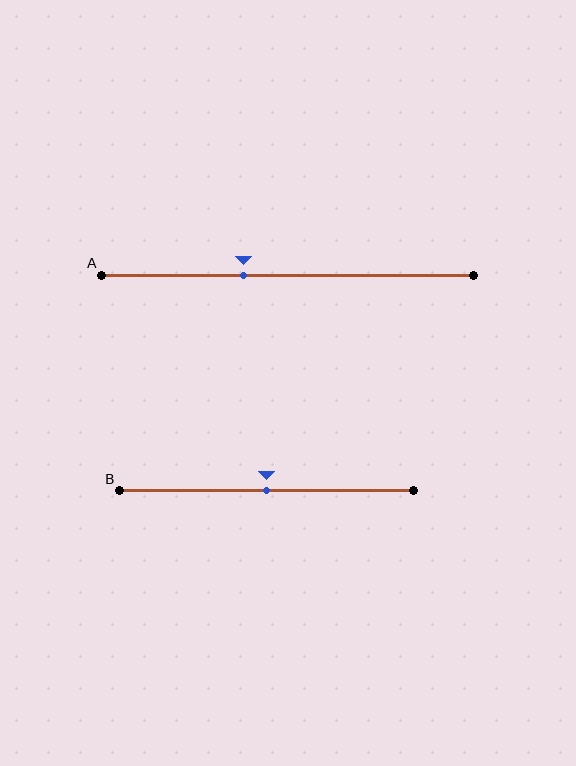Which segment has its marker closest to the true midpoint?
Segment B has its marker closest to the true midpoint.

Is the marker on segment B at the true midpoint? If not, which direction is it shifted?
Yes, the marker on segment B is at the true midpoint.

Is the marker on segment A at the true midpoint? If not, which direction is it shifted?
No, the marker on segment A is shifted to the left by about 12% of the segment length.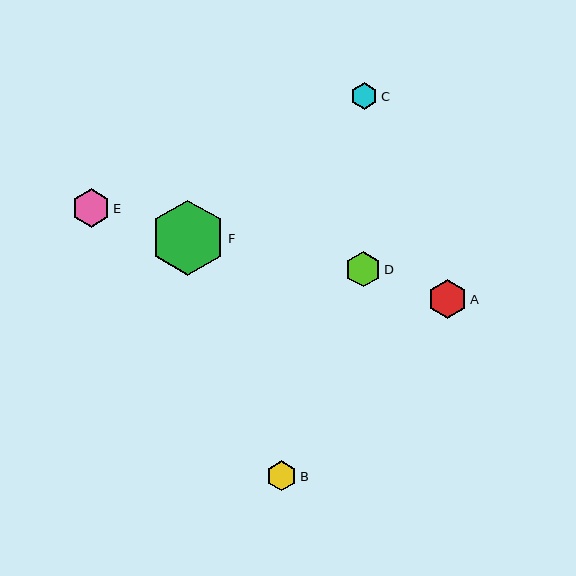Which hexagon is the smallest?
Hexagon C is the smallest with a size of approximately 26 pixels.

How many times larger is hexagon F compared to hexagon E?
Hexagon F is approximately 2.0 times the size of hexagon E.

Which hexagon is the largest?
Hexagon F is the largest with a size of approximately 75 pixels.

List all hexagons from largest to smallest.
From largest to smallest: F, A, E, D, B, C.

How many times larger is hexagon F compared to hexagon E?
Hexagon F is approximately 2.0 times the size of hexagon E.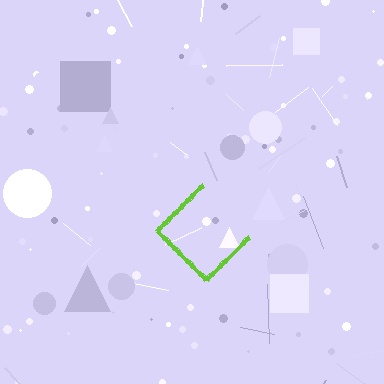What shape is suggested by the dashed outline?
The dashed outline suggests a diamond.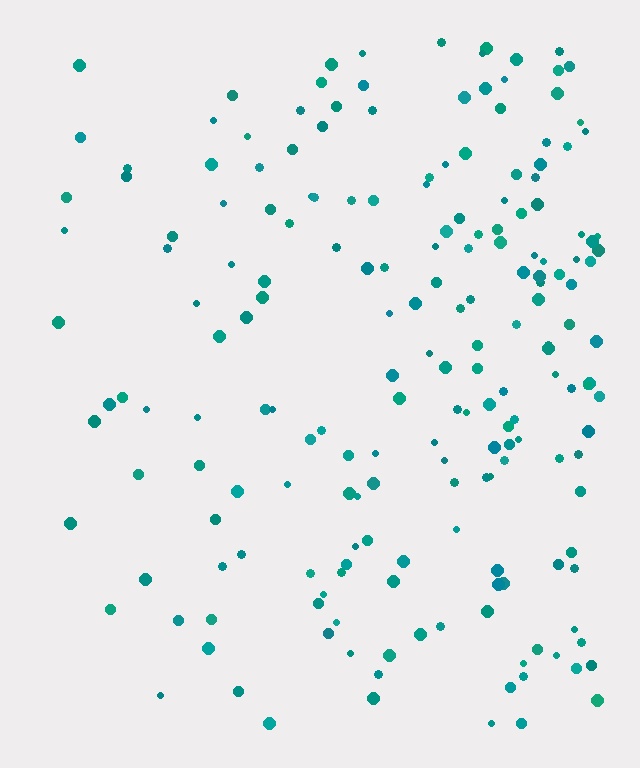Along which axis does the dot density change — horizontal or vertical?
Horizontal.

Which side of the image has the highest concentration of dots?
The right.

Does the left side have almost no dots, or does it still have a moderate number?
Still a moderate number, just noticeably fewer than the right.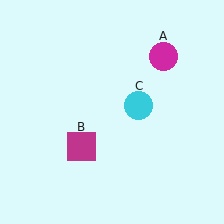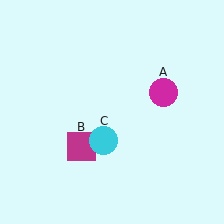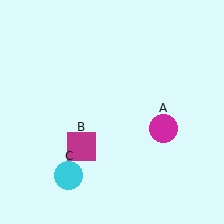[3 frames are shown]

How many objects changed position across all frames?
2 objects changed position: magenta circle (object A), cyan circle (object C).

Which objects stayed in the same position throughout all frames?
Magenta square (object B) remained stationary.